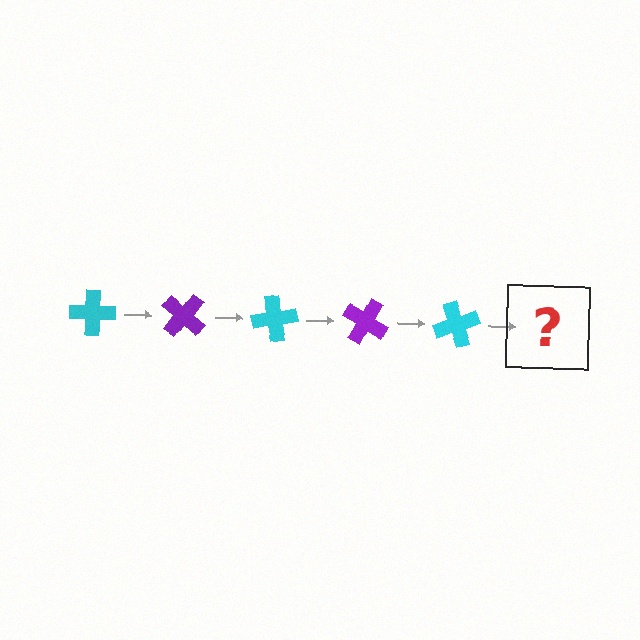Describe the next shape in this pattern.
It should be a purple cross, rotated 200 degrees from the start.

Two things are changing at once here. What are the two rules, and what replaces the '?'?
The two rules are that it rotates 40 degrees each step and the color cycles through cyan and purple. The '?' should be a purple cross, rotated 200 degrees from the start.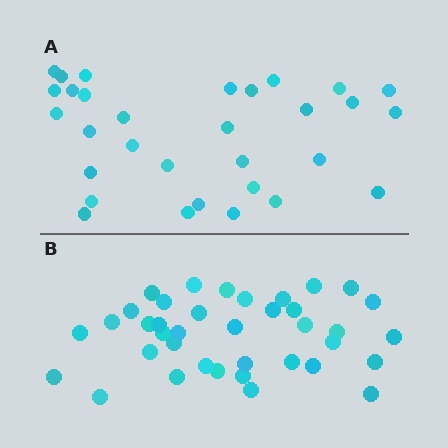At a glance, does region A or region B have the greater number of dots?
Region B (the bottom region) has more dots.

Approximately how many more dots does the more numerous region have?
Region B has roughly 8 or so more dots than region A.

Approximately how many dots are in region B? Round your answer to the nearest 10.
About 40 dots. (The exact count is 38, which rounds to 40.)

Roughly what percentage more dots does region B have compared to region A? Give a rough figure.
About 25% more.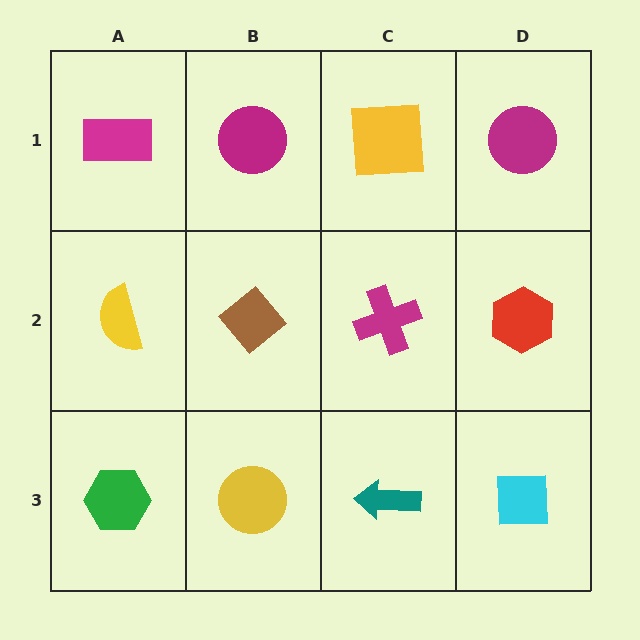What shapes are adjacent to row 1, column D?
A red hexagon (row 2, column D), a yellow square (row 1, column C).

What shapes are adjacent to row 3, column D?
A red hexagon (row 2, column D), a teal arrow (row 3, column C).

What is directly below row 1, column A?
A yellow semicircle.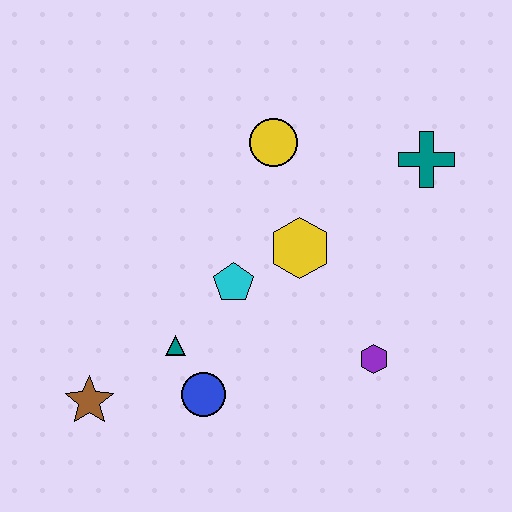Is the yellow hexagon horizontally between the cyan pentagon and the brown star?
No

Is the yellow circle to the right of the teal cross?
No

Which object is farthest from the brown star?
The teal cross is farthest from the brown star.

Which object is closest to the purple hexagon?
The yellow hexagon is closest to the purple hexagon.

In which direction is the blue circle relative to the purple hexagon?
The blue circle is to the left of the purple hexagon.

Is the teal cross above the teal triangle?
Yes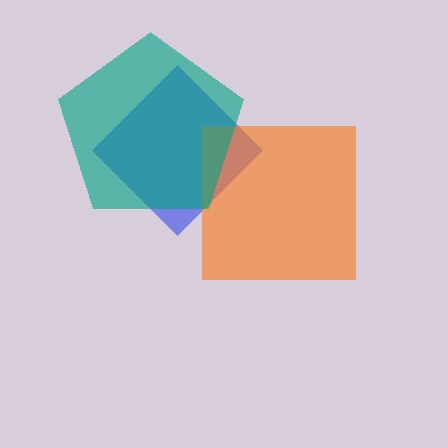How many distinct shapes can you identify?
There are 3 distinct shapes: a blue diamond, an orange square, a teal pentagon.